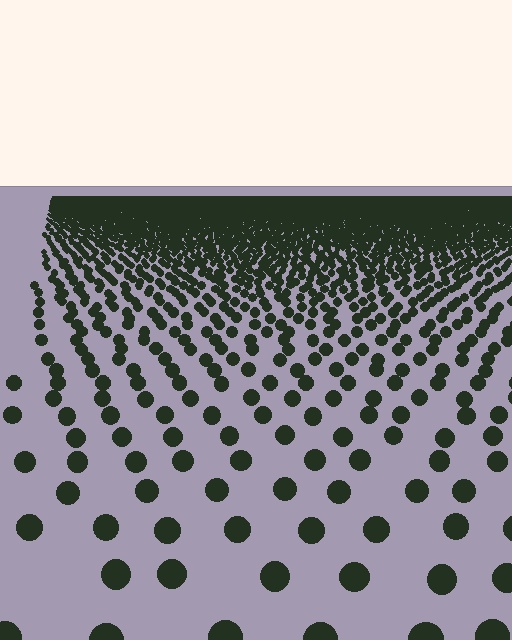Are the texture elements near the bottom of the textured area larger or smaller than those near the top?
Larger. Near the bottom, elements are closer to the viewer and appear at a bigger on-screen size.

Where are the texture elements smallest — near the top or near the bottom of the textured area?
Near the top.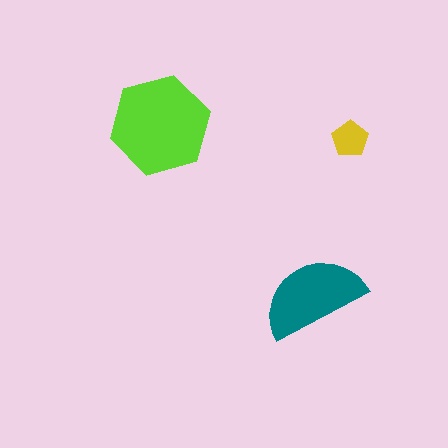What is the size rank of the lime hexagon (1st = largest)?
1st.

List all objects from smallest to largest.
The yellow pentagon, the teal semicircle, the lime hexagon.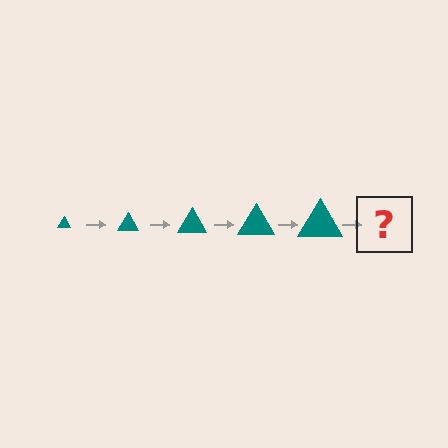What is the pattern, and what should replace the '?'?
The pattern is that the triangle gets progressively larger each step. The '?' should be a teal triangle, larger than the previous one.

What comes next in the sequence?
The next element should be a teal triangle, larger than the previous one.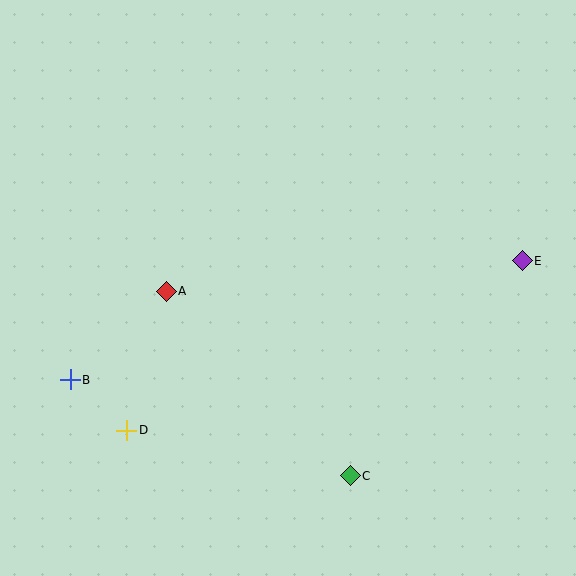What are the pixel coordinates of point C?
Point C is at (350, 476).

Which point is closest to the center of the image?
Point A at (166, 291) is closest to the center.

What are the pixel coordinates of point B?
Point B is at (70, 380).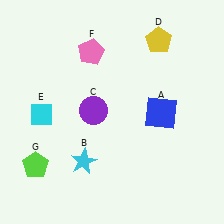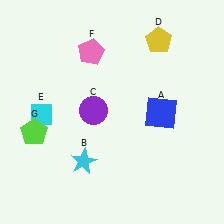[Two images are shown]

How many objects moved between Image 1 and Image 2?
1 object moved between the two images.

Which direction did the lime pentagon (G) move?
The lime pentagon (G) moved up.